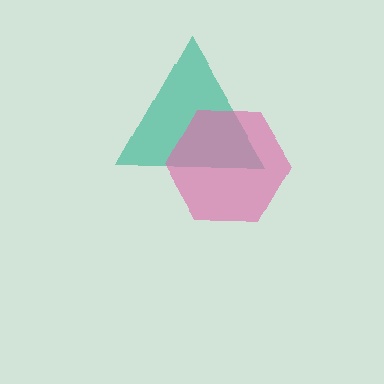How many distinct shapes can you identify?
There are 2 distinct shapes: a teal triangle, a pink hexagon.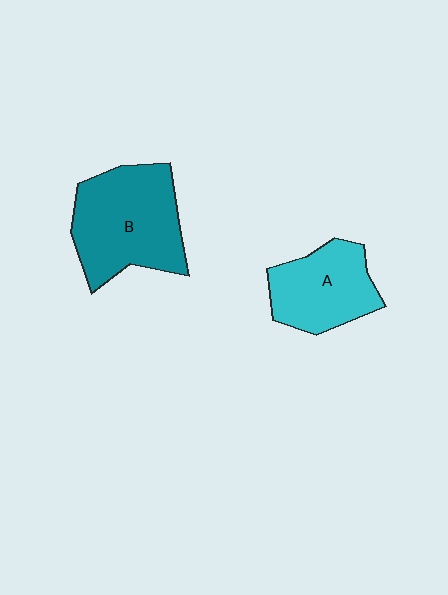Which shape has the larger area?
Shape B (teal).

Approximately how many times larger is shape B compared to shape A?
Approximately 1.4 times.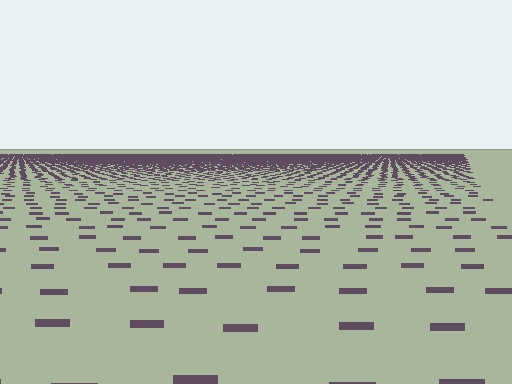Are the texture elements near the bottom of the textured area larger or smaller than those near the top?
Larger. Near the bottom, elements are closer to the viewer and appear at a bigger on-screen size.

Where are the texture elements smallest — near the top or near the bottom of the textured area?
Near the top.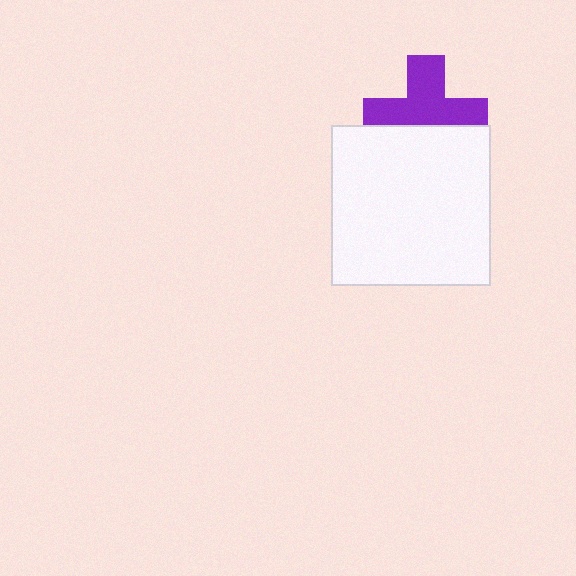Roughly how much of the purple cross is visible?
About half of it is visible (roughly 64%).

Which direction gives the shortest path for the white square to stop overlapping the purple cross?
Moving down gives the shortest separation.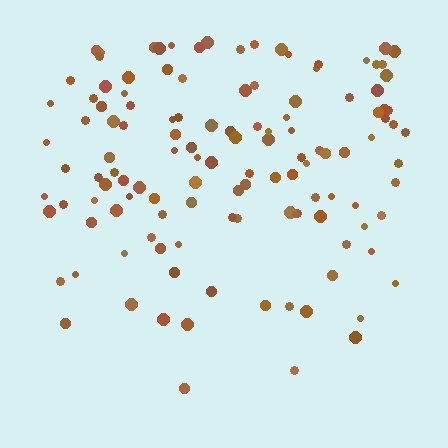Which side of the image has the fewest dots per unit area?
The bottom.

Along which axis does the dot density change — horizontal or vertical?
Vertical.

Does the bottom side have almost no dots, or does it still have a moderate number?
Still a moderate number, just noticeably fewer than the top.